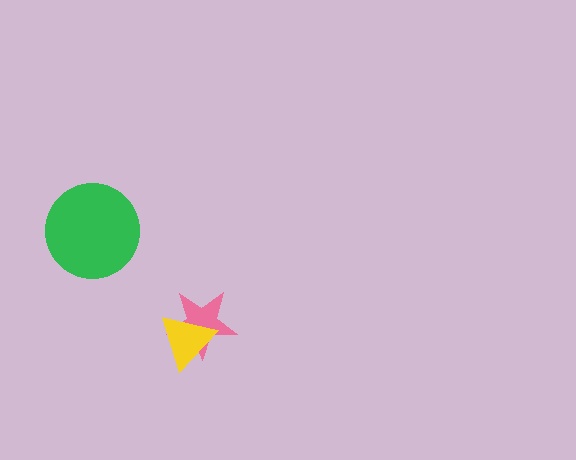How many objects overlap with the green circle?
0 objects overlap with the green circle.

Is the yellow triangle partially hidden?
No, no other shape covers it.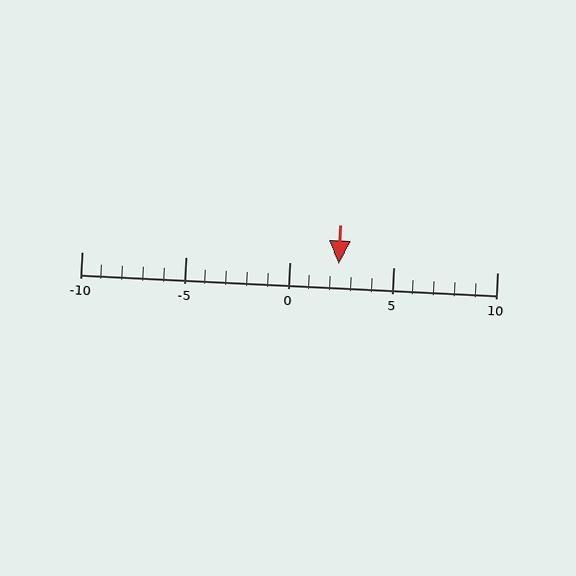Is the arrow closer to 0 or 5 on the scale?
The arrow is closer to 0.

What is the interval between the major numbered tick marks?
The major tick marks are spaced 5 units apart.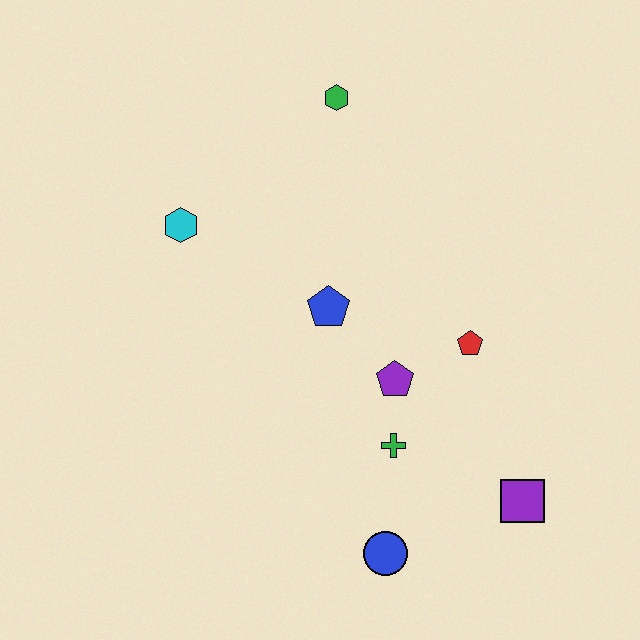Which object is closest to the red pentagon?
The purple pentagon is closest to the red pentagon.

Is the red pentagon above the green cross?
Yes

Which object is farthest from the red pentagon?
The cyan hexagon is farthest from the red pentagon.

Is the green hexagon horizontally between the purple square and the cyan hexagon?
Yes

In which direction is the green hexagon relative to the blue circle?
The green hexagon is above the blue circle.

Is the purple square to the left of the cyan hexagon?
No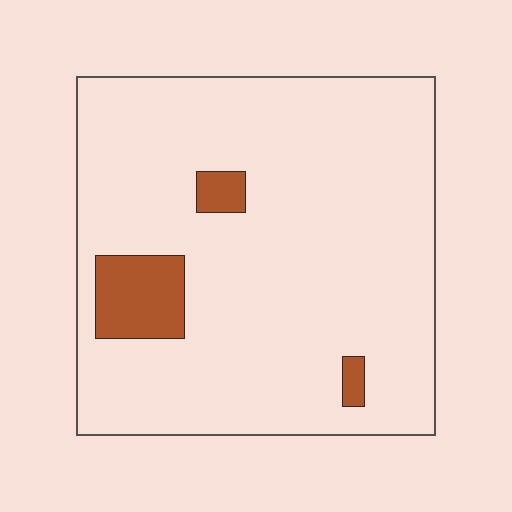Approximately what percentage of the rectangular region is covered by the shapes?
Approximately 10%.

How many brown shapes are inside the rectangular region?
3.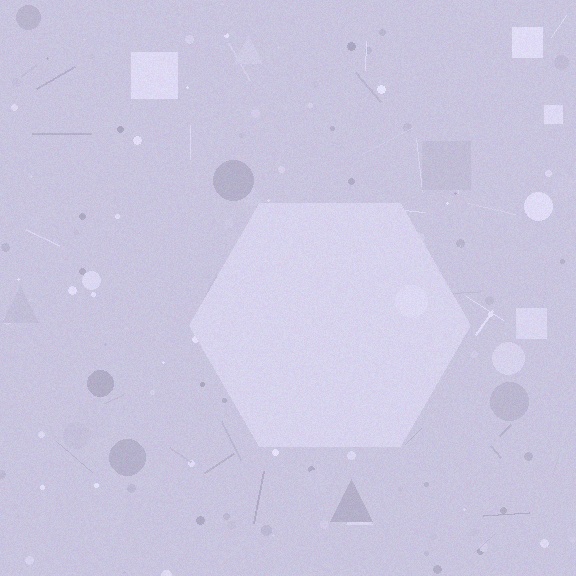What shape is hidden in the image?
A hexagon is hidden in the image.